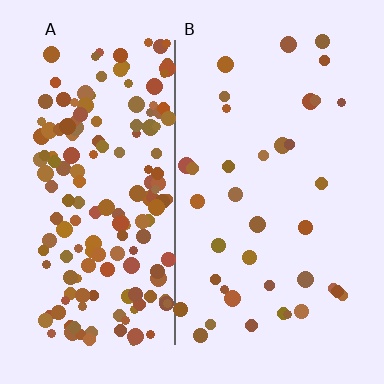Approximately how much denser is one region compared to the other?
Approximately 4.5× — region A over region B.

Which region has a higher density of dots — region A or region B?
A (the left).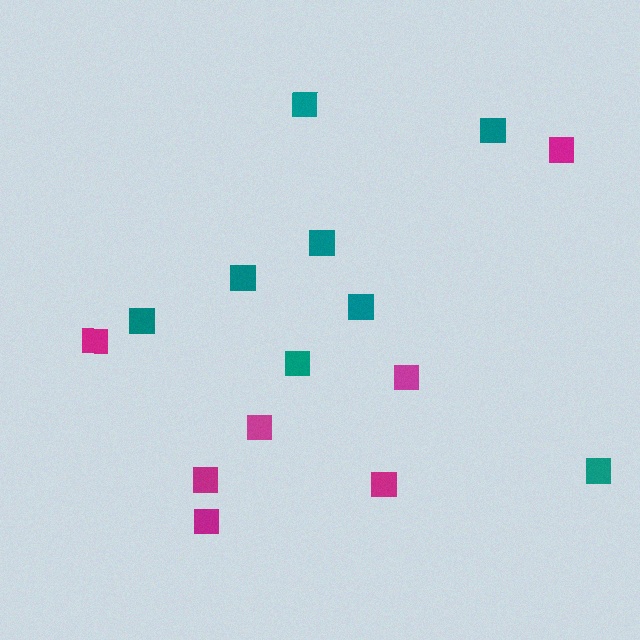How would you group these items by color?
There are 2 groups: one group of teal squares (8) and one group of magenta squares (7).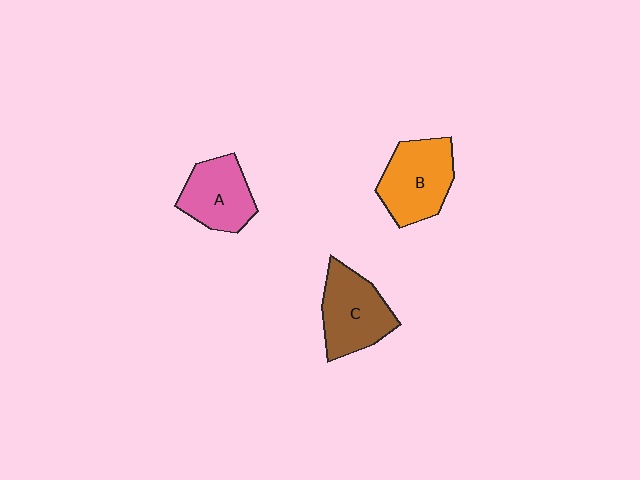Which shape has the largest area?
Shape B (orange).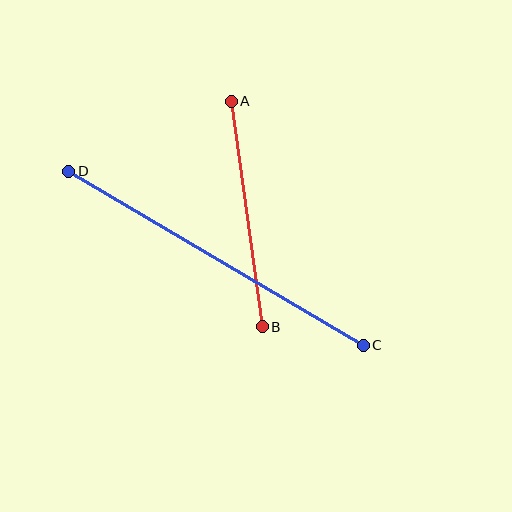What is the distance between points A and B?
The distance is approximately 227 pixels.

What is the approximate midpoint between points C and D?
The midpoint is at approximately (216, 258) pixels.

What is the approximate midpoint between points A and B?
The midpoint is at approximately (247, 214) pixels.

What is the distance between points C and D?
The distance is approximately 342 pixels.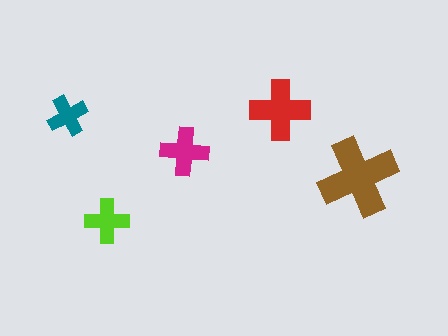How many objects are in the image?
There are 5 objects in the image.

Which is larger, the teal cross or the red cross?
The red one.